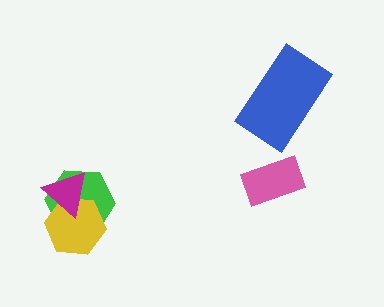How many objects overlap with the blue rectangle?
0 objects overlap with the blue rectangle.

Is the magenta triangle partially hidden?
No, no other shape covers it.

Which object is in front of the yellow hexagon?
The magenta triangle is in front of the yellow hexagon.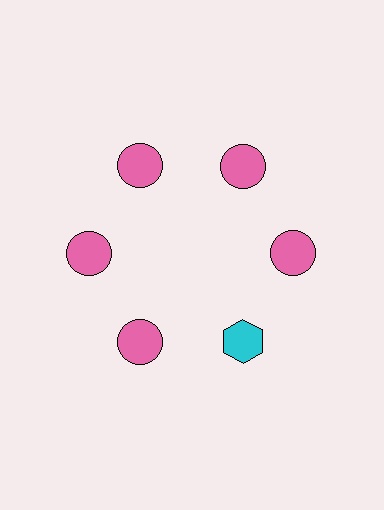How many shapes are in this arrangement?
There are 6 shapes arranged in a ring pattern.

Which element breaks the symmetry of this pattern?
The cyan hexagon at roughly the 5 o'clock position breaks the symmetry. All other shapes are pink circles.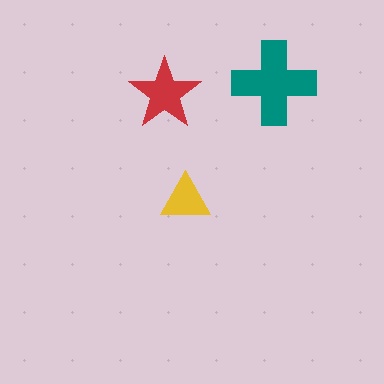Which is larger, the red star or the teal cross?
The teal cross.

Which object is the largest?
The teal cross.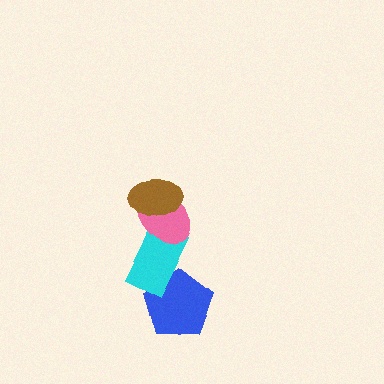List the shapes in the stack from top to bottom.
From top to bottom: the brown ellipse, the pink ellipse, the cyan rectangle, the blue pentagon.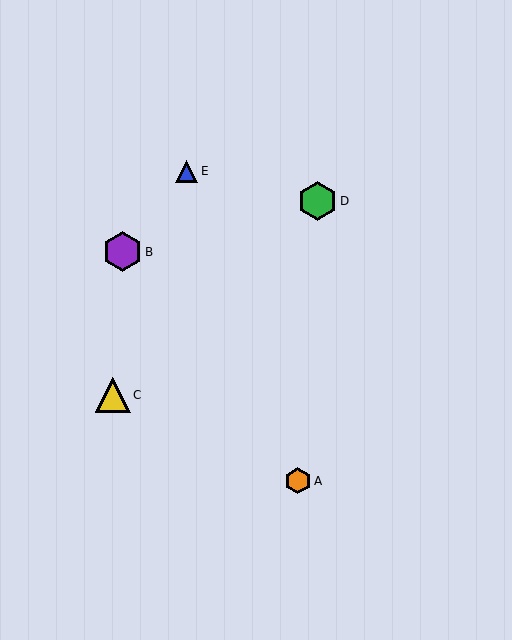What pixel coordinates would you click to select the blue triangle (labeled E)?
Click at (187, 171) to select the blue triangle E.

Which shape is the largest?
The purple hexagon (labeled B) is the largest.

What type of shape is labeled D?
Shape D is a green hexagon.